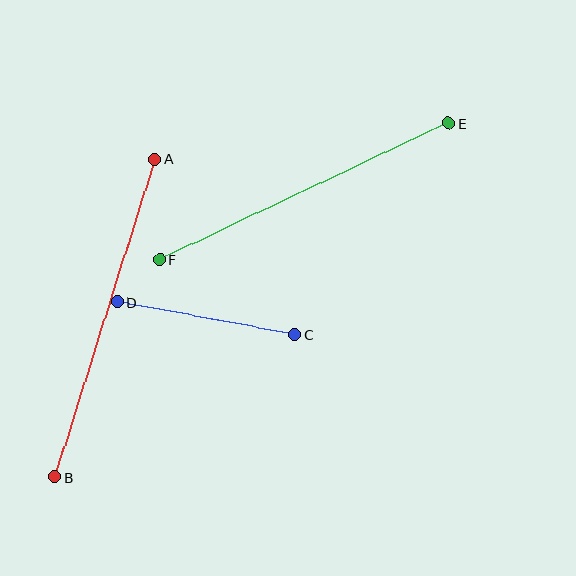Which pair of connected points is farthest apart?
Points A and B are farthest apart.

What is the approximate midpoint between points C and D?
The midpoint is at approximately (206, 319) pixels.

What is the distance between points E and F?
The distance is approximately 319 pixels.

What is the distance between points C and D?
The distance is approximately 181 pixels.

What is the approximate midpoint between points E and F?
The midpoint is at approximately (304, 191) pixels.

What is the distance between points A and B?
The distance is approximately 334 pixels.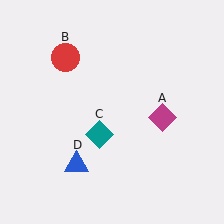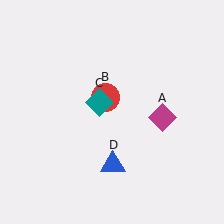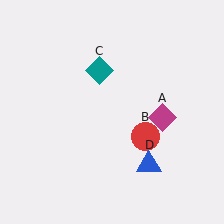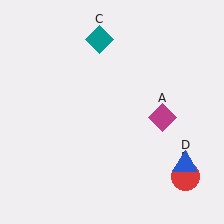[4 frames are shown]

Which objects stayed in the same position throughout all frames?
Magenta diamond (object A) remained stationary.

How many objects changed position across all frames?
3 objects changed position: red circle (object B), teal diamond (object C), blue triangle (object D).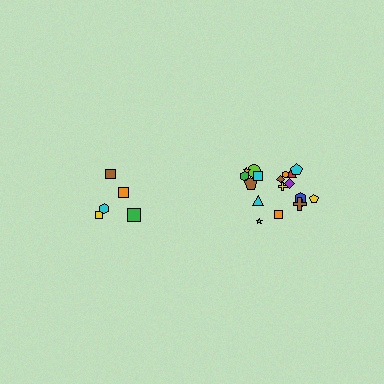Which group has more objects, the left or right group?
The right group.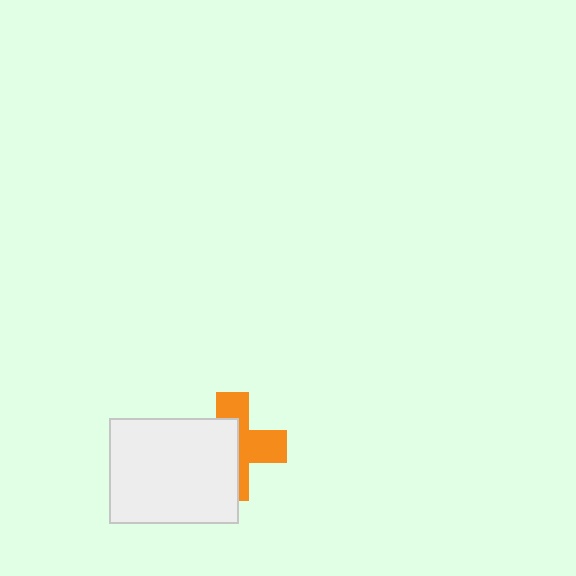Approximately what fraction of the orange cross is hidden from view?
Roughly 52% of the orange cross is hidden behind the white rectangle.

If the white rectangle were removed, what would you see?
You would see the complete orange cross.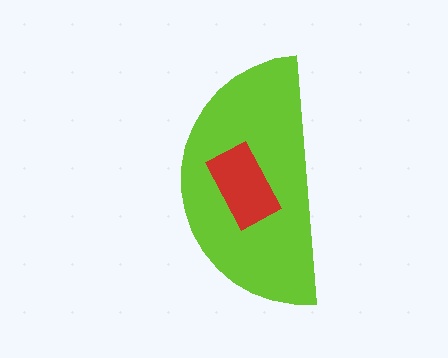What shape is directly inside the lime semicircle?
The red rectangle.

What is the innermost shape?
The red rectangle.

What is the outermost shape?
The lime semicircle.